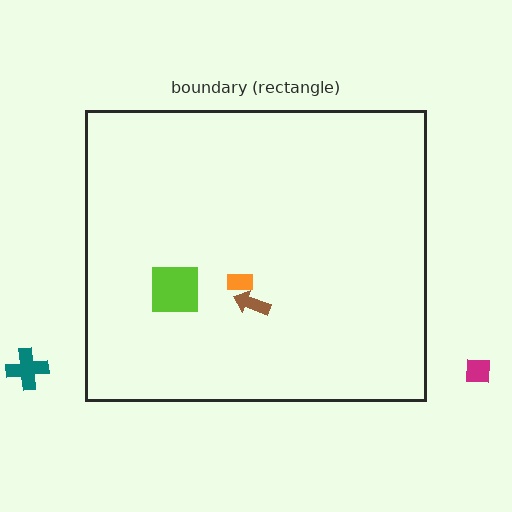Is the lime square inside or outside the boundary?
Inside.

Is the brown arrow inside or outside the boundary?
Inside.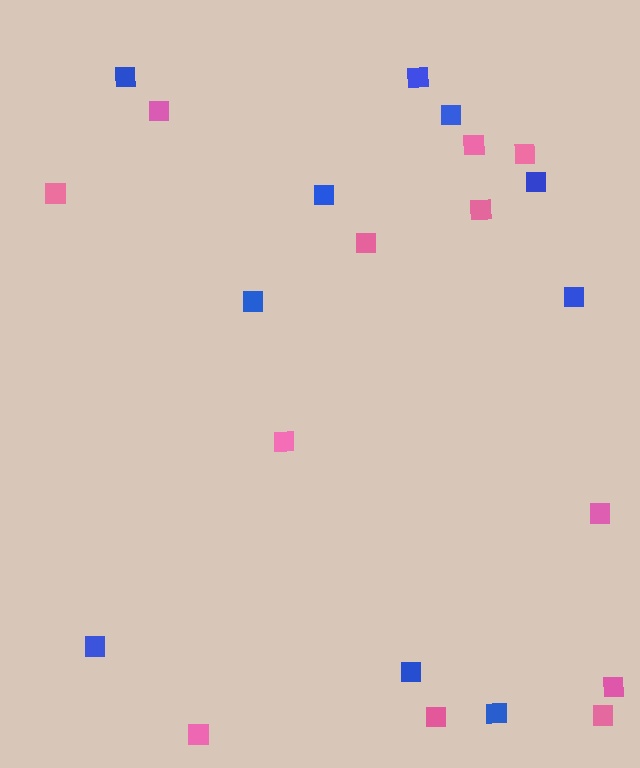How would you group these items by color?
There are 2 groups: one group of blue squares (10) and one group of pink squares (12).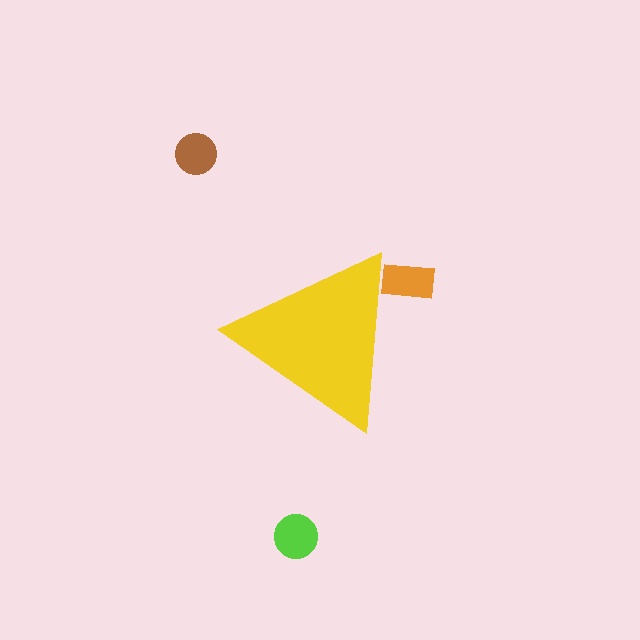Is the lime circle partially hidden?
No, the lime circle is fully visible.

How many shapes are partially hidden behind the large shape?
1 shape is partially hidden.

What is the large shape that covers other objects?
A yellow triangle.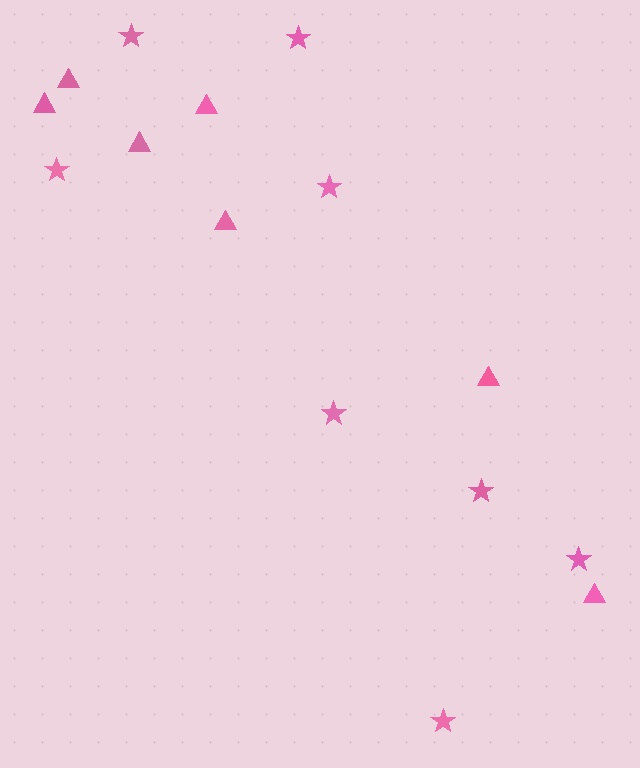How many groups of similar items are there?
There are 2 groups: one group of triangles (7) and one group of stars (8).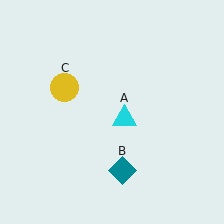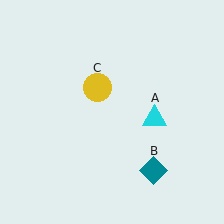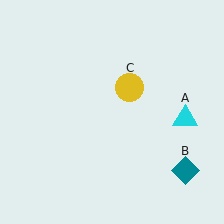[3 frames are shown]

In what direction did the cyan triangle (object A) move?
The cyan triangle (object A) moved right.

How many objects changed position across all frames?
3 objects changed position: cyan triangle (object A), teal diamond (object B), yellow circle (object C).